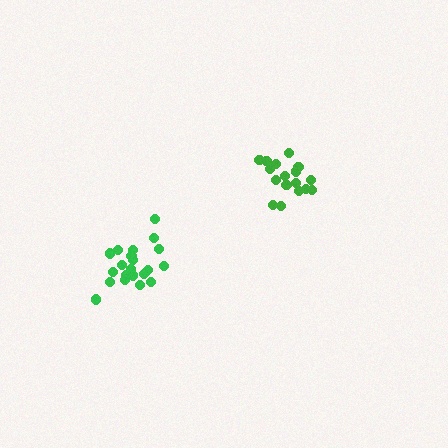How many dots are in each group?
Group 1: 17 dots, Group 2: 21 dots (38 total).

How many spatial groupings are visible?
There are 2 spatial groupings.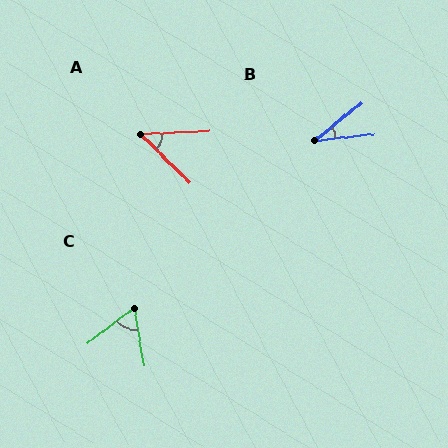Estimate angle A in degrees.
Approximately 47 degrees.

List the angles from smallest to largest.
B (32°), A (47°), C (62°).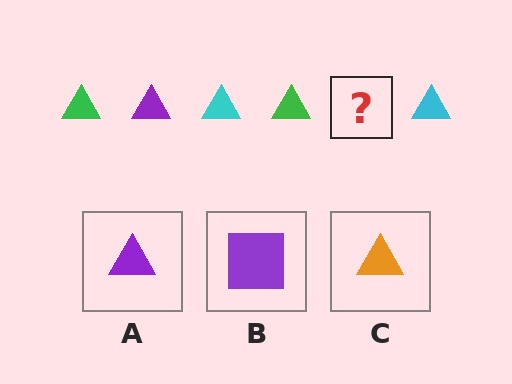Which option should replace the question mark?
Option A.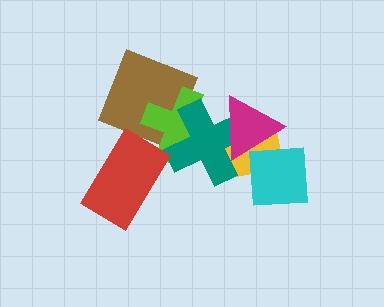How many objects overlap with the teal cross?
3 objects overlap with the teal cross.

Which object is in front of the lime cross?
The teal cross is in front of the lime cross.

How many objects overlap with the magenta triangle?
3 objects overlap with the magenta triangle.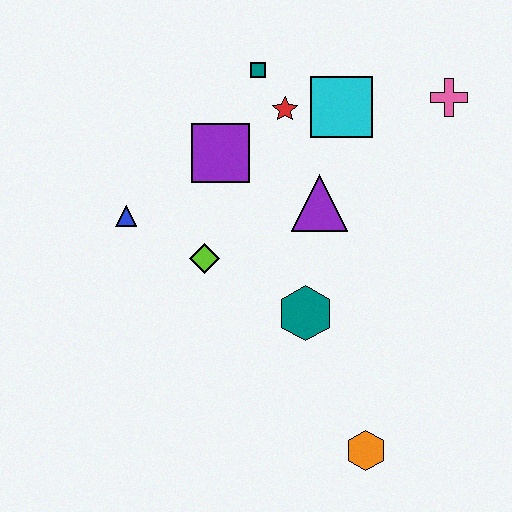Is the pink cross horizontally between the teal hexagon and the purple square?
No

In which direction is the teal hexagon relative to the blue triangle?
The teal hexagon is to the right of the blue triangle.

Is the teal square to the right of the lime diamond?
Yes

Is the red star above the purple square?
Yes